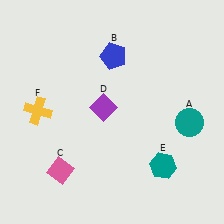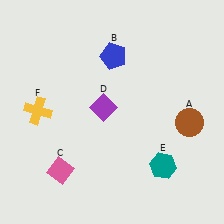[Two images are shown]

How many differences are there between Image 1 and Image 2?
There is 1 difference between the two images.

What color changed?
The circle (A) changed from teal in Image 1 to brown in Image 2.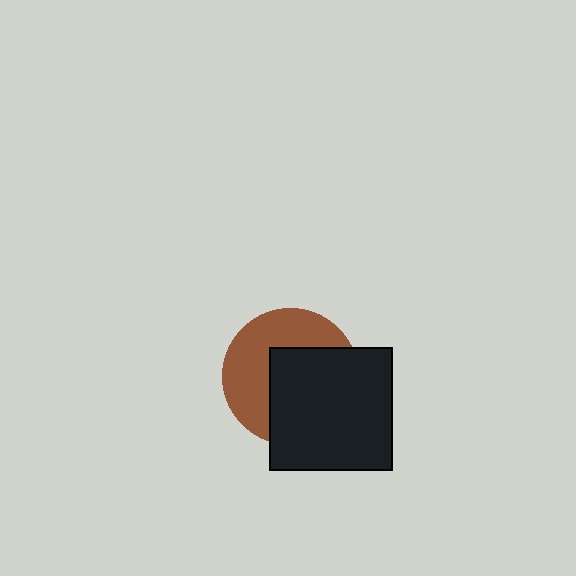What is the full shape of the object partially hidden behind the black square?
The partially hidden object is a brown circle.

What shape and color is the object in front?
The object in front is a black square.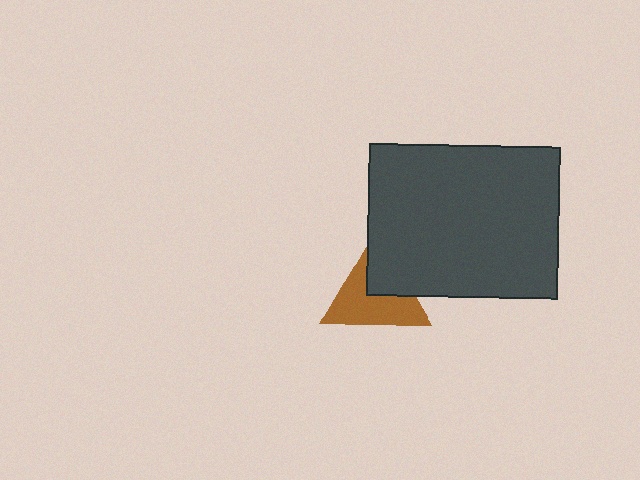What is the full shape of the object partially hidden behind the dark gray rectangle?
The partially hidden object is a brown triangle.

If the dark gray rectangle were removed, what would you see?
You would see the complete brown triangle.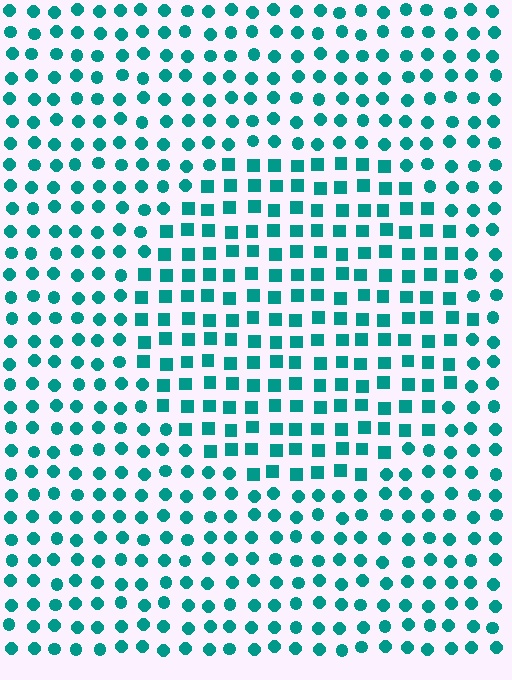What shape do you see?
I see a circle.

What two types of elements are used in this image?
The image uses squares inside the circle region and circles outside it.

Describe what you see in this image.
The image is filled with small teal elements arranged in a uniform grid. A circle-shaped region contains squares, while the surrounding area contains circles. The boundary is defined purely by the change in element shape.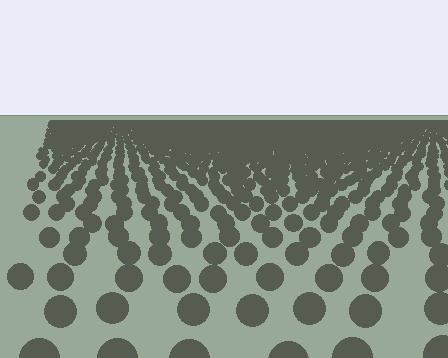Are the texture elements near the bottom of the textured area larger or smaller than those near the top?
Larger. Near the bottom, elements are closer to the viewer and appear at a bigger on-screen size.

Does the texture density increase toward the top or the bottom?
Density increases toward the top.